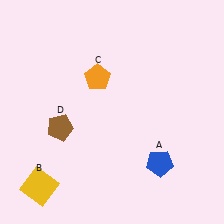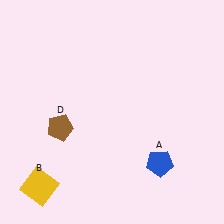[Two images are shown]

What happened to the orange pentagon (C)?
The orange pentagon (C) was removed in Image 2. It was in the top-left area of Image 1.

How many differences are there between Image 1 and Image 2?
There is 1 difference between the two images.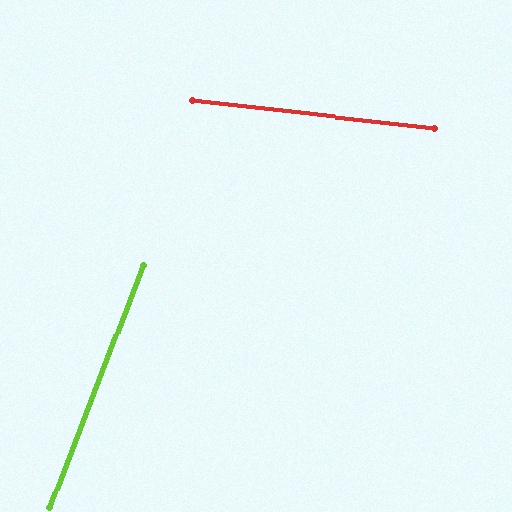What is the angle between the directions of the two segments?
Approximately 75 degrees.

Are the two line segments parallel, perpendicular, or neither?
Neither parallel nor perpendicular — they differ by about 75°.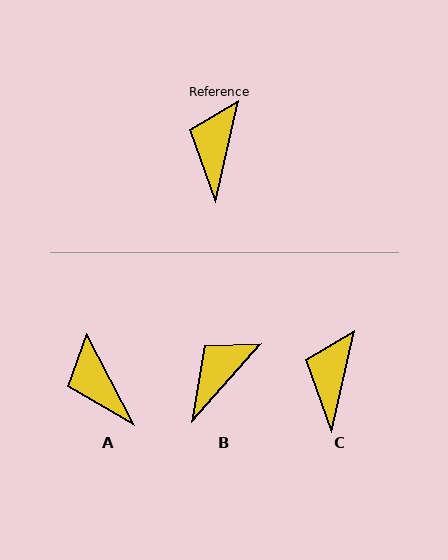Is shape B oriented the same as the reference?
No, it is off by about 29 degrees.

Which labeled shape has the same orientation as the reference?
C.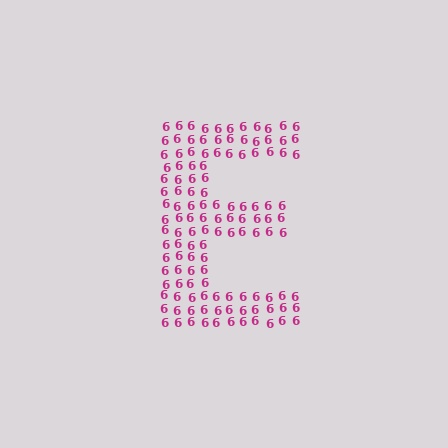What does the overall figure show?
The overall figure shows the letter E.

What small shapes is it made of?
It is made of small digit 6's.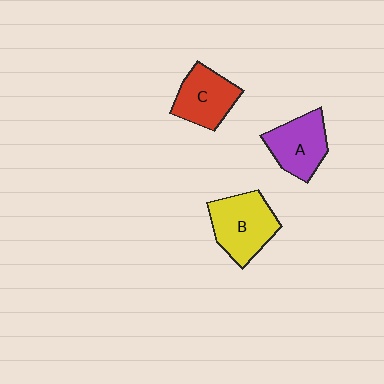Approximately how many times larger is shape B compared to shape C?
Approximately 1.2 times.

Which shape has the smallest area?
Shape C (red).